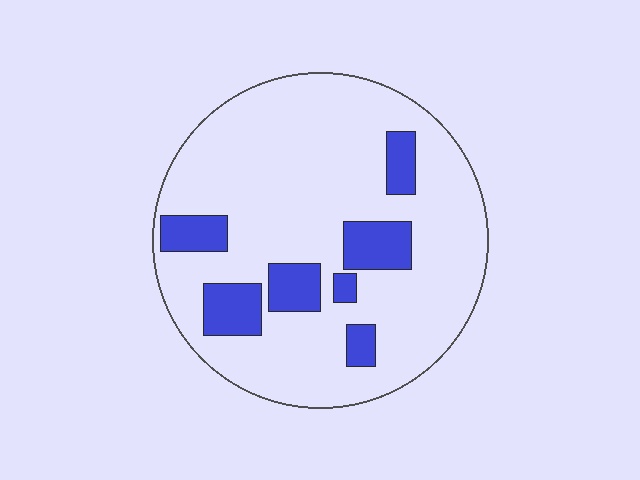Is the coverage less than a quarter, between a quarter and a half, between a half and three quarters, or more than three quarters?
Less than a quarter.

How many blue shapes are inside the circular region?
7.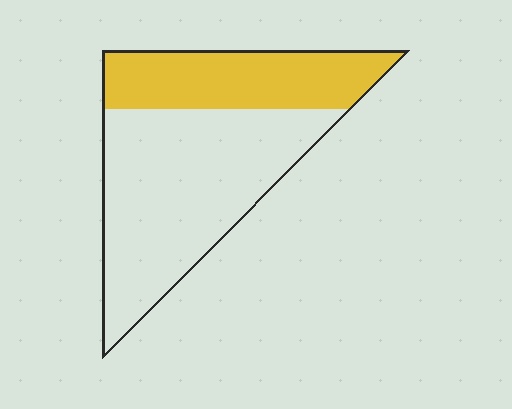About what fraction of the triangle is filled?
About one third (1/3).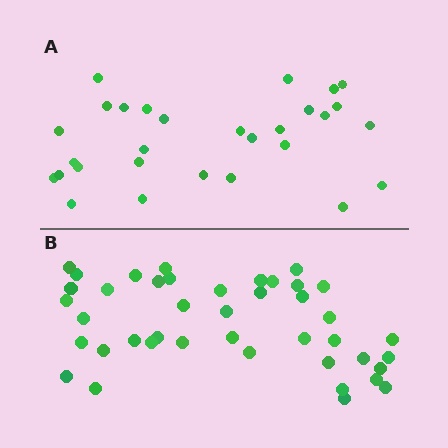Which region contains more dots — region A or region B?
Region B (the bottom region) has more dots.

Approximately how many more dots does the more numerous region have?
Region B has approximately 15 more dots than region A.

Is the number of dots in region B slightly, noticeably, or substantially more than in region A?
Region B has noticeably more, but not dramatically so. The ratio is roughly 1.4 to 1.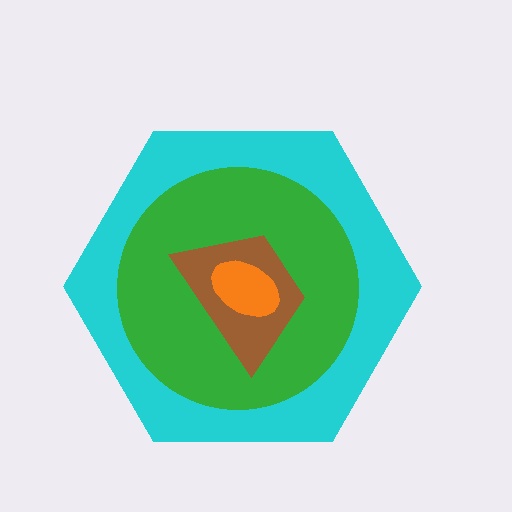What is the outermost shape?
The cyan hexagon.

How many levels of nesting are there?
4.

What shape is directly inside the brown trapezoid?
The orange ellipse.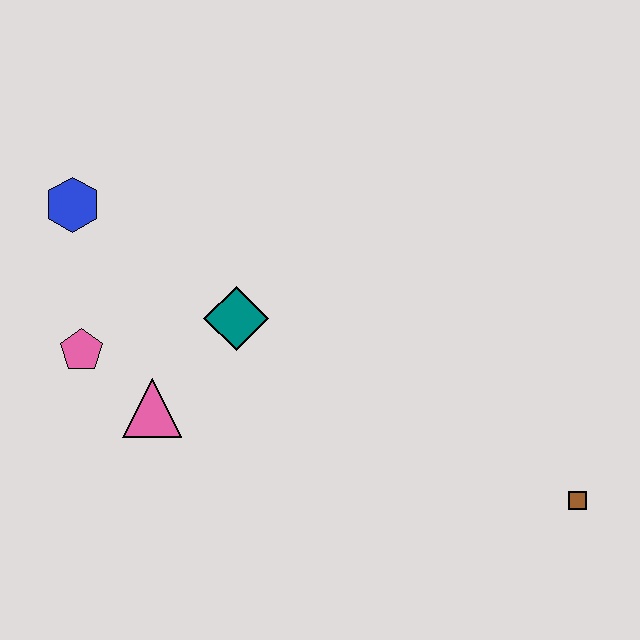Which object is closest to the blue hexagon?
The pink pentagon is closest to the blue hexagon.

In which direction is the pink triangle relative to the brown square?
The pink triangle is to the left of the brown square.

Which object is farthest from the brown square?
The blue hexagon is farthest from the brown square.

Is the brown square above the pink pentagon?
No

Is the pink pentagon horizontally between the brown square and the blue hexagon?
Yes